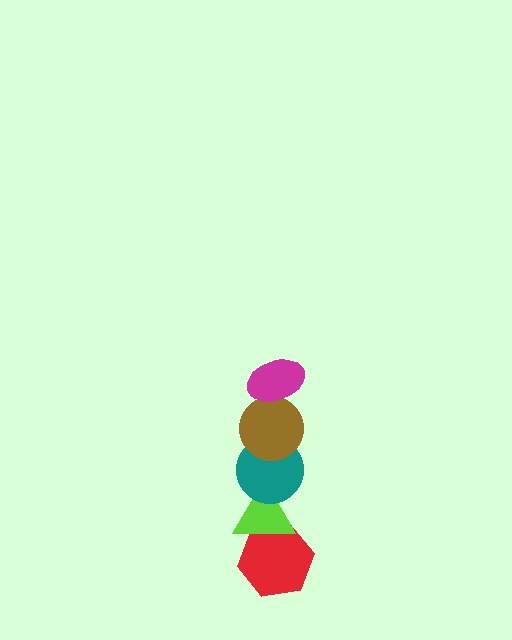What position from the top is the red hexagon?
The red hexagon is 5th from the top.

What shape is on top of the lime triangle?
The teal circle is on top of the lime triangle.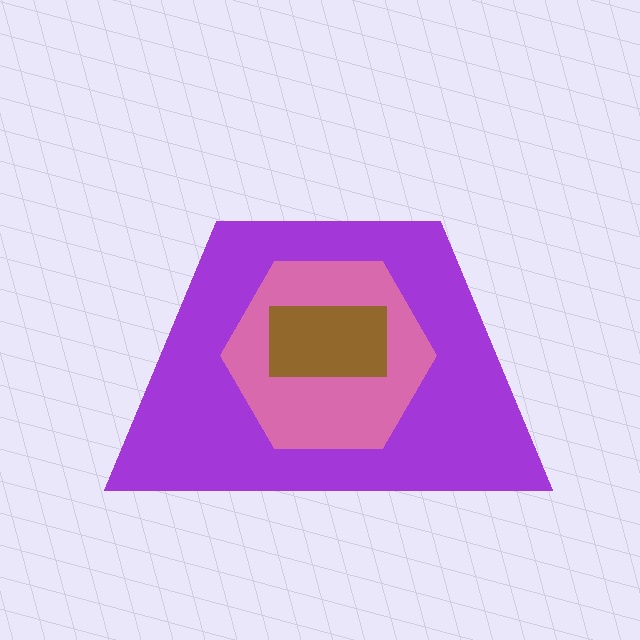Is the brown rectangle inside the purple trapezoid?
Yes.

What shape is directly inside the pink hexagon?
The brown rectangle.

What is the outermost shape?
The purple trapezoid.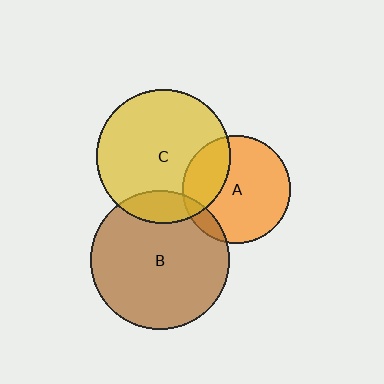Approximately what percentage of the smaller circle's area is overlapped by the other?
Approximately 15%.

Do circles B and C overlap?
Yes.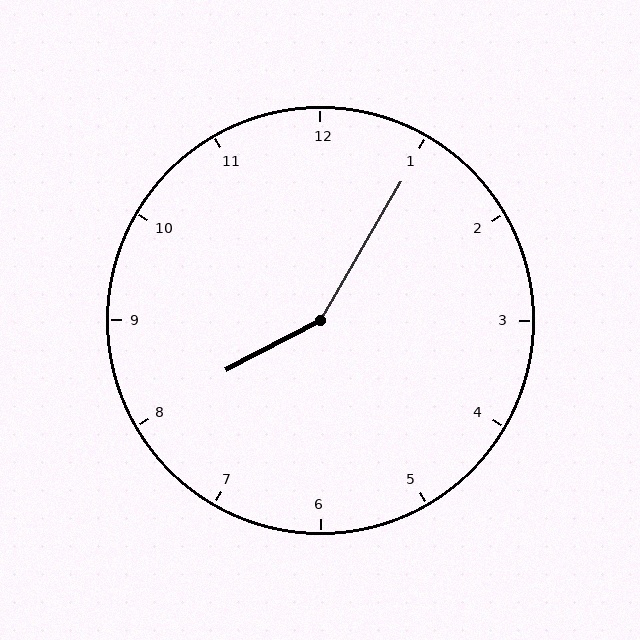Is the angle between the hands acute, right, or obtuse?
It is obtuse.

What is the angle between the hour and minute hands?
Approximately 148 degrees.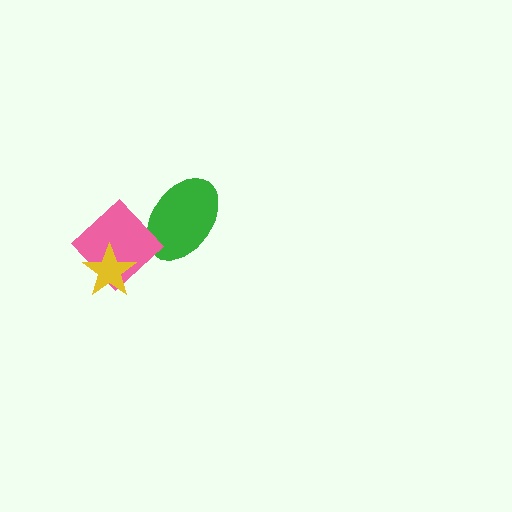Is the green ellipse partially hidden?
Yes, it is partially covered by another shape.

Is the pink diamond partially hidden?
Yes, it is partially covered by another shape.